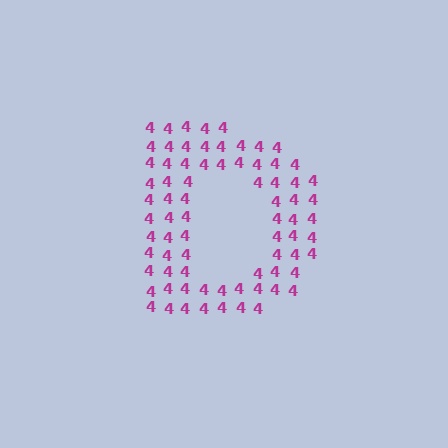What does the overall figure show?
The overall figure shows the letter D.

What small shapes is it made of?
It is made of small digit 4's.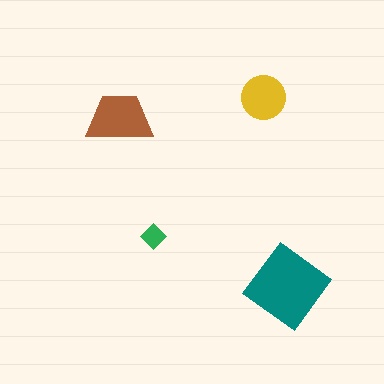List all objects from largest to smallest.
The teal diamond, the brown trapezoid, the yellow circle, the green diamond.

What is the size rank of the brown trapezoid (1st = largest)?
2nd.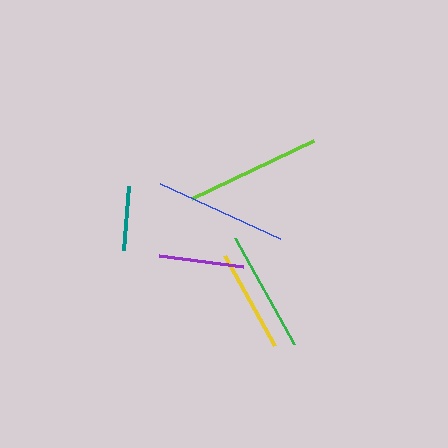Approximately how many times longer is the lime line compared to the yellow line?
The lime line is approximately 1.3 times the length of the yellow line.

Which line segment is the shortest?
The teal line is the shortest at approximately 64 pixels.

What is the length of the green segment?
The green segment is approximately 121 pixels long.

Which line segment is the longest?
The lime line is the longest at approximately 136 pixels.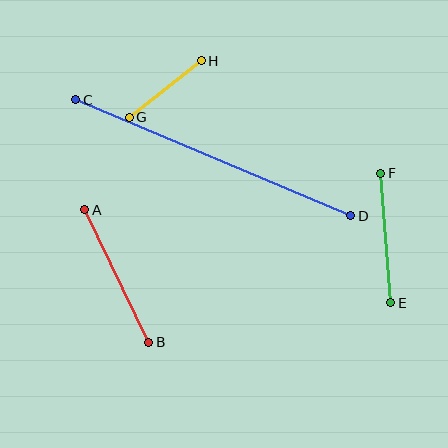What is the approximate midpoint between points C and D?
The midpoint is at approximately (213, 158) pixels.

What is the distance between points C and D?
The distance is approximately 299 pixels.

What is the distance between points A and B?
The distance is approximately 147 pixels.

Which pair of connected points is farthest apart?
Points C and D are farthest apart.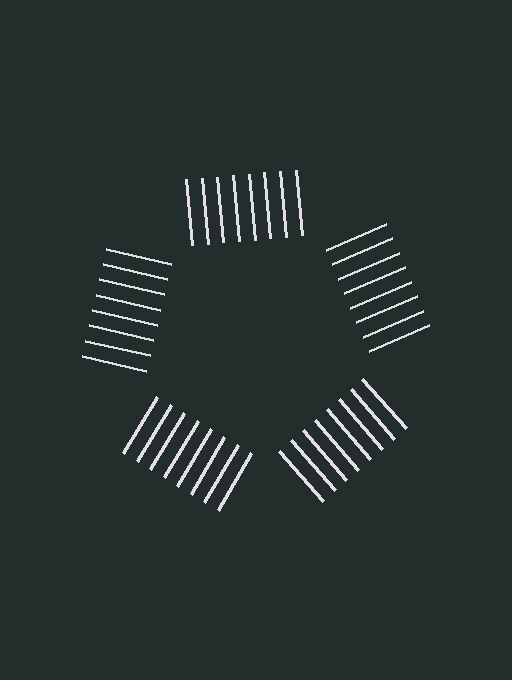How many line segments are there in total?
40 — 8 along each of the 5 edges.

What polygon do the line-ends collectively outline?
An illusory pentagon — the line segments terminate on its edges but no continuous stroke is drawn.